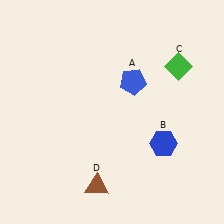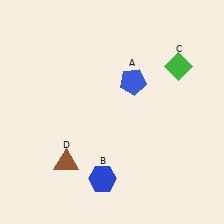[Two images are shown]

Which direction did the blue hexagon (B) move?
The blue hexagon (B) moved left.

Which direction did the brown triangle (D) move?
The brown triangle (D) moved left.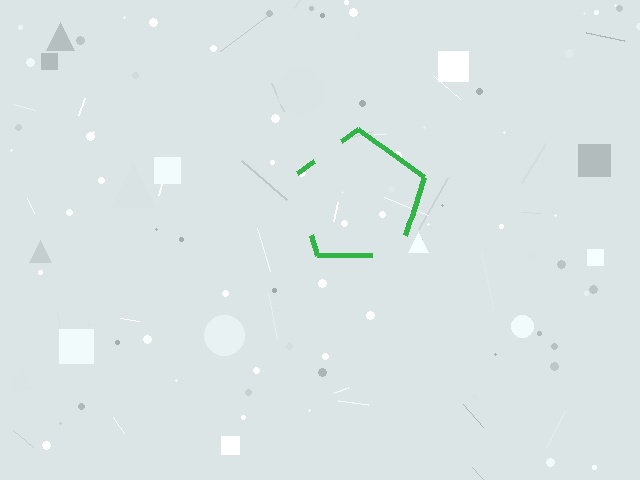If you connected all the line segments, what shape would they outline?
They would outline a pentagon.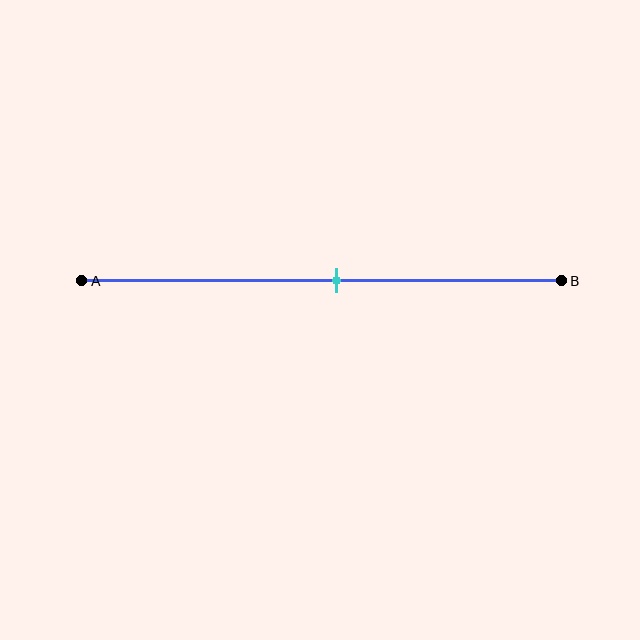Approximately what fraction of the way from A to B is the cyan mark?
The cyan mark is approximately 55% of the way from A to B.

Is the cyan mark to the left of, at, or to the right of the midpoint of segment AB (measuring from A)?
The cyan mark is to the right of the midpoint of segment AB.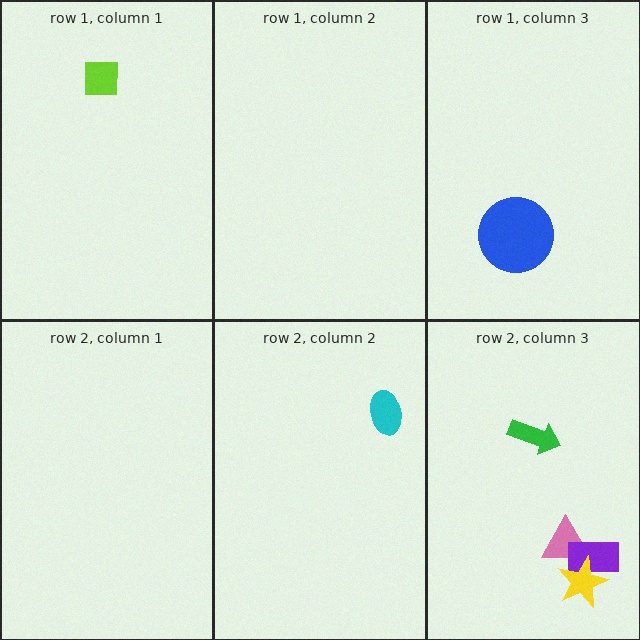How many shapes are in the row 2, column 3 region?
4.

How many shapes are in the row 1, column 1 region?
1.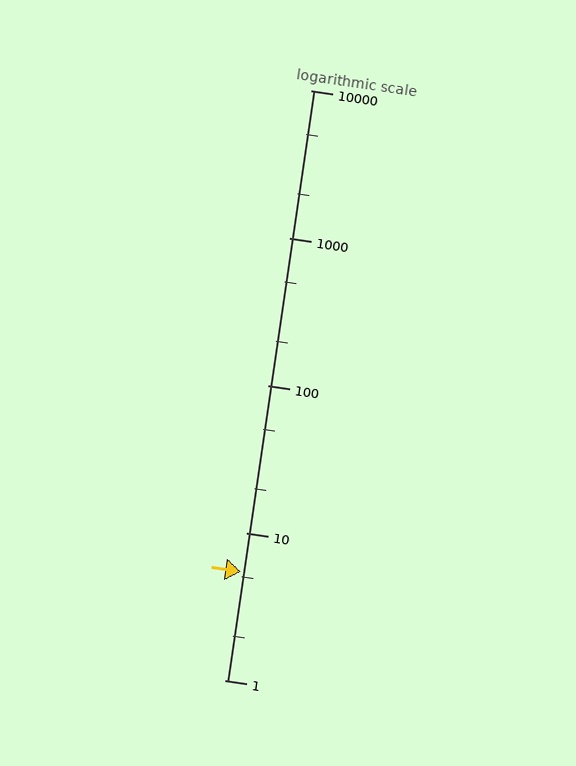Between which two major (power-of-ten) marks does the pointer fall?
The pointer is between 1 and 10.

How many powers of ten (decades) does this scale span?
The scale spans 4 decades, from 1 to 10000.